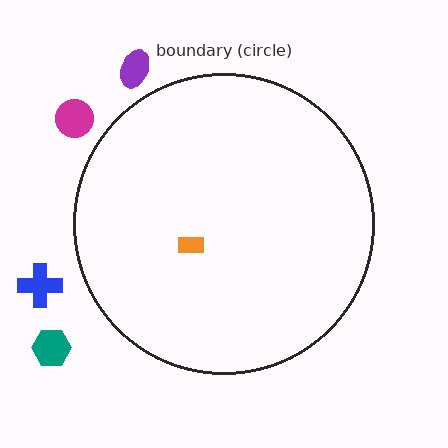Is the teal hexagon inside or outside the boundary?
Outside.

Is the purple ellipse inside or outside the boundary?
Outside.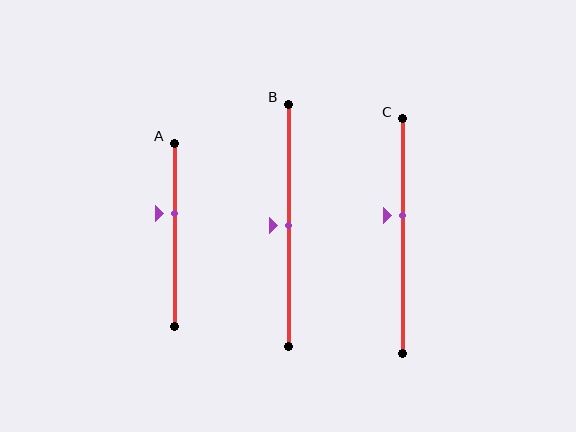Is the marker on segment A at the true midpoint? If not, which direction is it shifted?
No, the marker on segment A is shifted upward by about 12% of the segment length.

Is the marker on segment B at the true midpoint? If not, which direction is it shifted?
Yes, the marker on segment B is at the true midpoint.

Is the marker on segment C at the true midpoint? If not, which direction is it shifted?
No, the marker on segment C is shifted upward by about 9% of the segment length.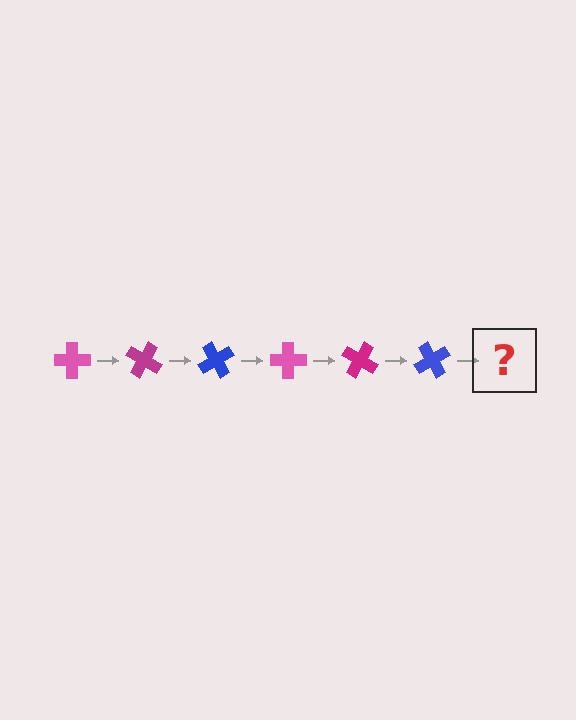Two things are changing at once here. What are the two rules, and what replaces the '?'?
The two rules are that it rotates 30 degrees each step and the color cycles through pink, magenta, and blue. The '?' should be a pink cross, rotated 180 degrees from the start.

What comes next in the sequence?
The next element should be a pink cross, rotated 180 degrees from the start.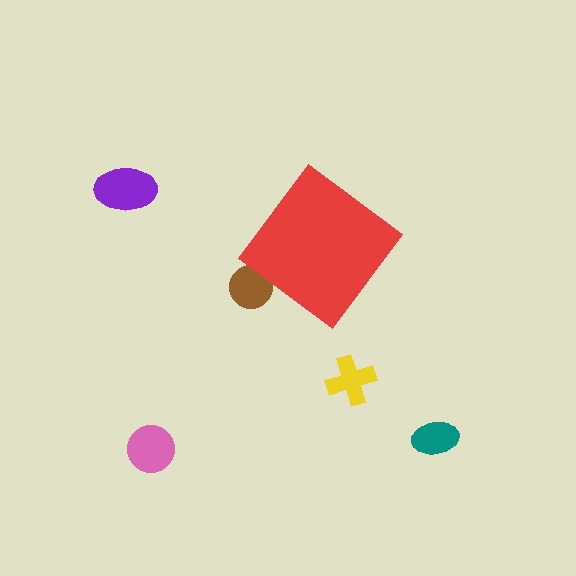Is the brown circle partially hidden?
Yes, the brown circle is partially hidden behind the red diamond.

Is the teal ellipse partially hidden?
No, the teal ellipse is fully visible.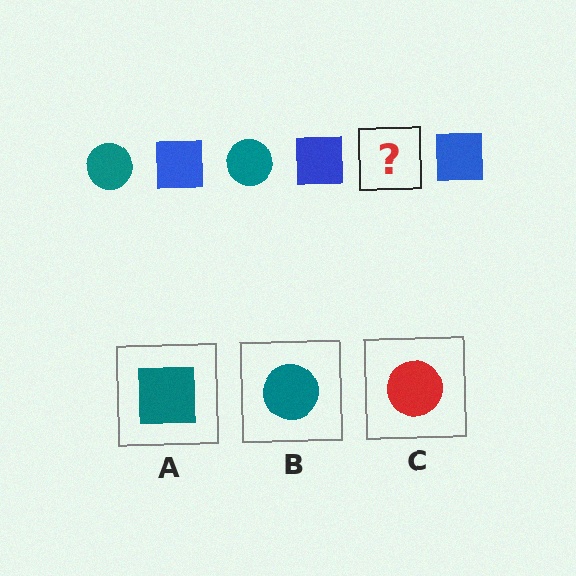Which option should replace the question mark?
Option B.